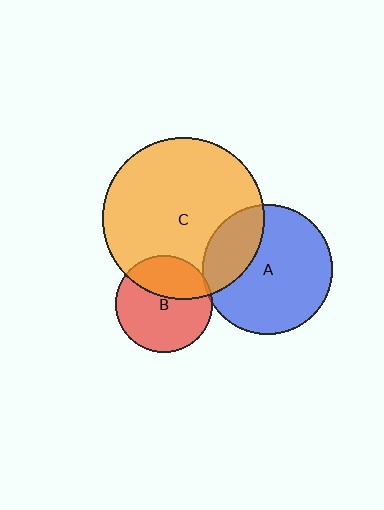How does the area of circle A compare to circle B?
Approximately 1.8 times.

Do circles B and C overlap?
Yes.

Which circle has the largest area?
Circle C (orange).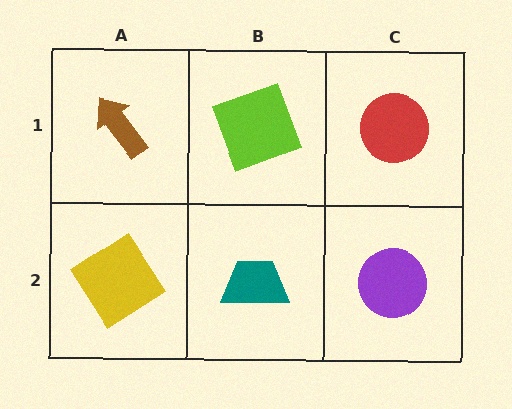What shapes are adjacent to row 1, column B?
A teal trapezoid (row 2, column B), a brown arrow (row 1, column A), a red circle (row 1, column C).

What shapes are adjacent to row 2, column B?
A lime square (row 1, column B), a yellow diamond (row 2, column A), a purple circle (row 2, column C).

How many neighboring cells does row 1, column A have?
2.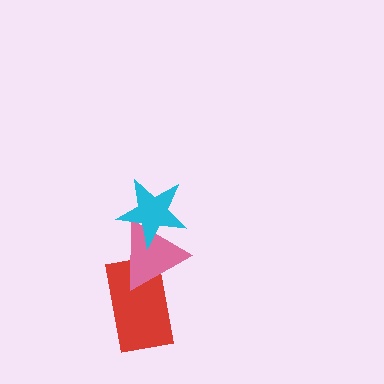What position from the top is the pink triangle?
The pink triangle is 2nd from the top.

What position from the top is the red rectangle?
The red rectangle is 3rd from the top.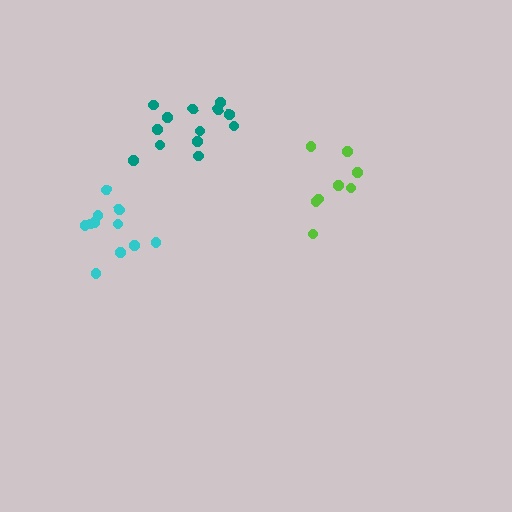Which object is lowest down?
The cyan cluster is bottommost.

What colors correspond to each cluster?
The clusters are colored: teal, lime, cyan.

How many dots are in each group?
Group 1: 13 dots, Group 2: 8 dots, Group 3: 11 dots (32 total).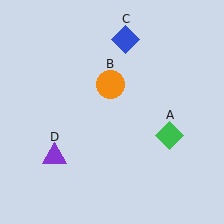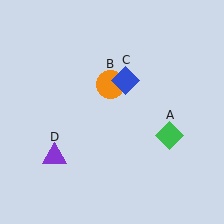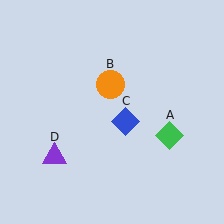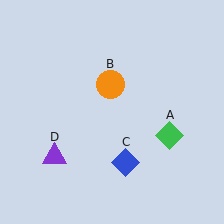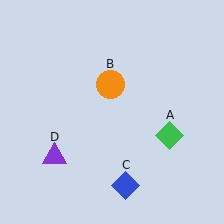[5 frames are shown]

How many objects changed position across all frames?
1 object changed position: blue diamond (object C).